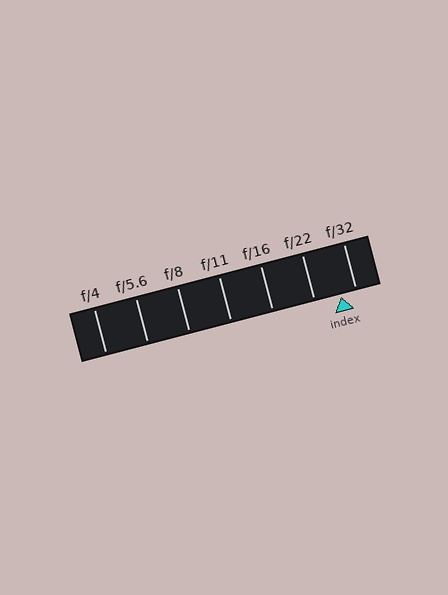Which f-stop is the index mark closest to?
The index mark is closest to f/32.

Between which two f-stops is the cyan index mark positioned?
The index mark is between f/22 and f/32.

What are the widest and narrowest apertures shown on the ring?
The widest aperture shown is f/4 and the narrowest is f/32.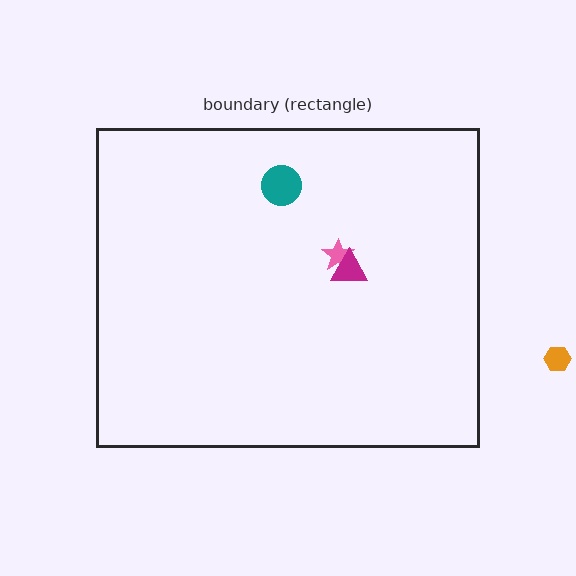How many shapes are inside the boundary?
3 inside, 1 outside.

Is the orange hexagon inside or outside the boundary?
Outside.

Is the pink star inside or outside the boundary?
Inside.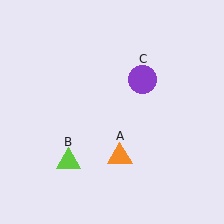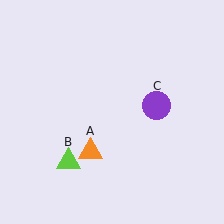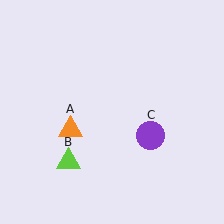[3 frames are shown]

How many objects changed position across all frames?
2 objects changed position: orange triangle (object A), purple circle (object C).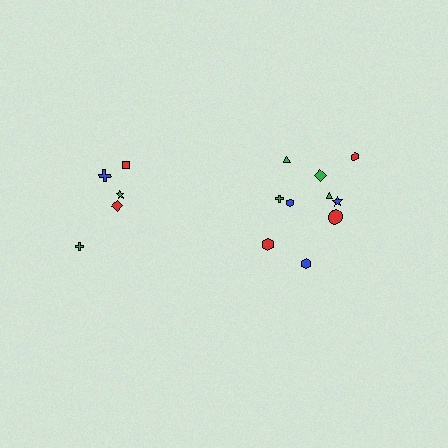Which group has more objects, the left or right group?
The right group.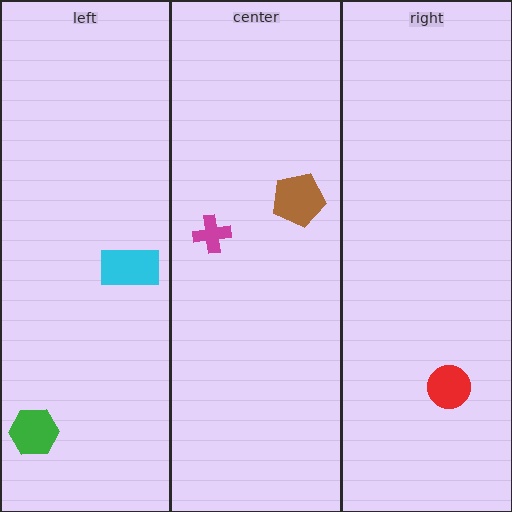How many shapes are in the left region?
2.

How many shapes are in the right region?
1.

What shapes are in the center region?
The magenta cross, the brown pentagon.